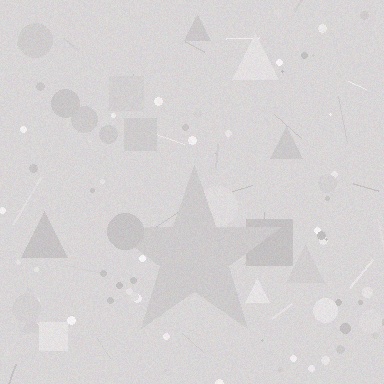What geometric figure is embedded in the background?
A star is embedded in the background.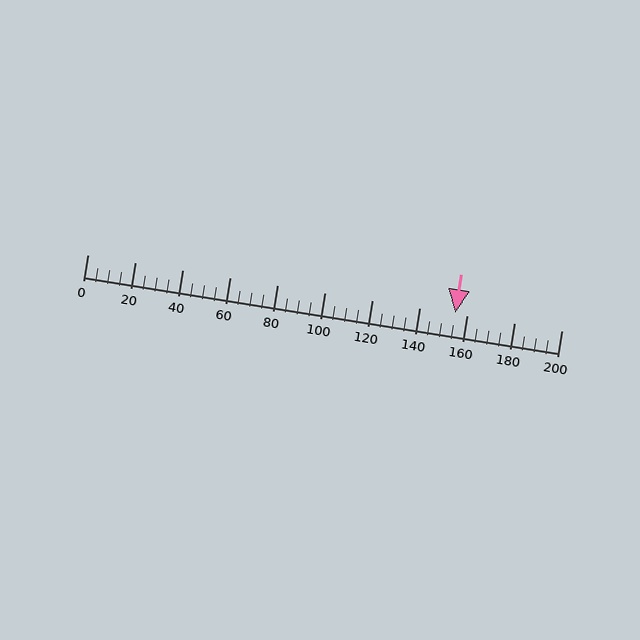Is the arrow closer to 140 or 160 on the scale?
The arrow is closer to 160.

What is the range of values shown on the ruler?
The ruler shows values from 0 to 200.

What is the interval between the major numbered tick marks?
The major tick marks are spaced 20 units apart.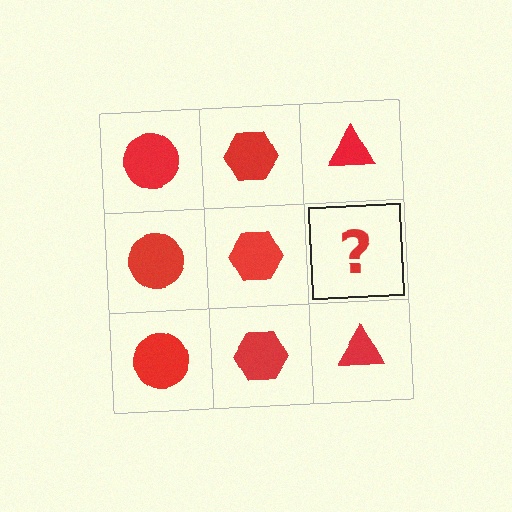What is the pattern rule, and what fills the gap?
The rule is that each column has a consistent shape. The gap should be filled with a red triangle.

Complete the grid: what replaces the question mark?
The question mark should be replaced with a red triangle.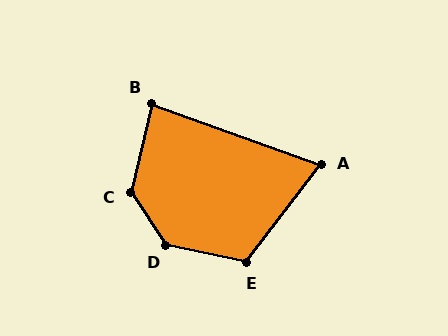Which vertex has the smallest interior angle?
A, at approximately 73 degrees.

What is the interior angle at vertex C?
Approximately 132 degrees (obtuse).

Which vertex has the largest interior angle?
D, at approximately 136 degrees.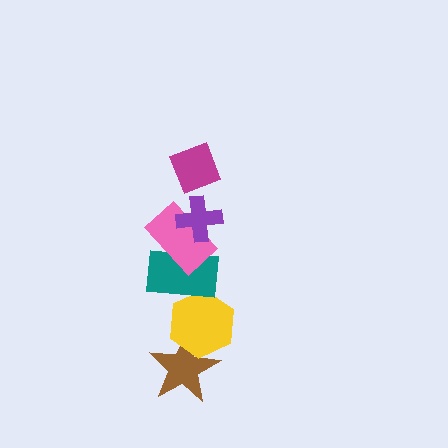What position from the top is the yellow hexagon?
The yellow hexagon is 5th from the top.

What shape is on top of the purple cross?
The magenta diamond is on top of the purple cross.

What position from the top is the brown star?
The brown star is 6th from the top.